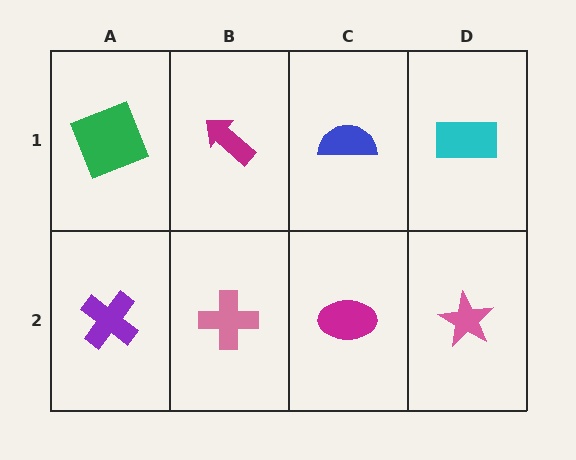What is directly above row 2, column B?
A magenta arrow.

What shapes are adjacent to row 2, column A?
A green square (row 1, column A), a pink cross (row 2, column B).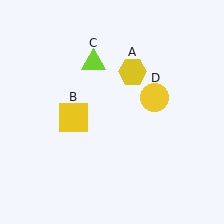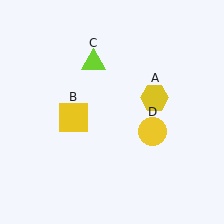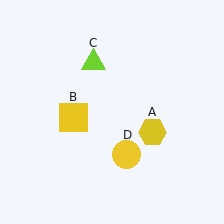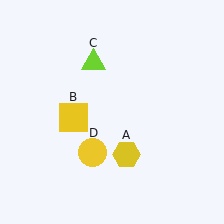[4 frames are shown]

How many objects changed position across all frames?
2 objects changed position: yellow hexagon (object A), yellow circle (object D).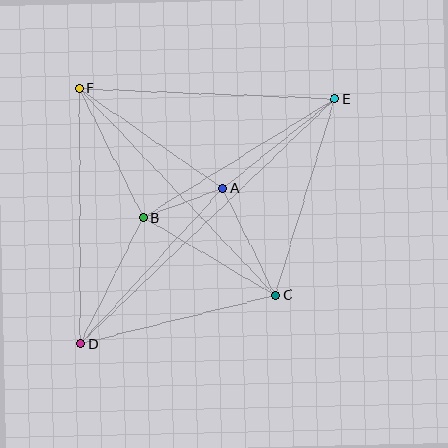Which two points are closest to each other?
Points A and B are closest to each other.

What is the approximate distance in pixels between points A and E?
The distance between A and E is approximately 143 pixels.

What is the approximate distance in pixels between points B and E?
The distance between B and E is approximately 225 pixels.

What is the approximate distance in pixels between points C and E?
The distance between C and E is approximately 204 pixels.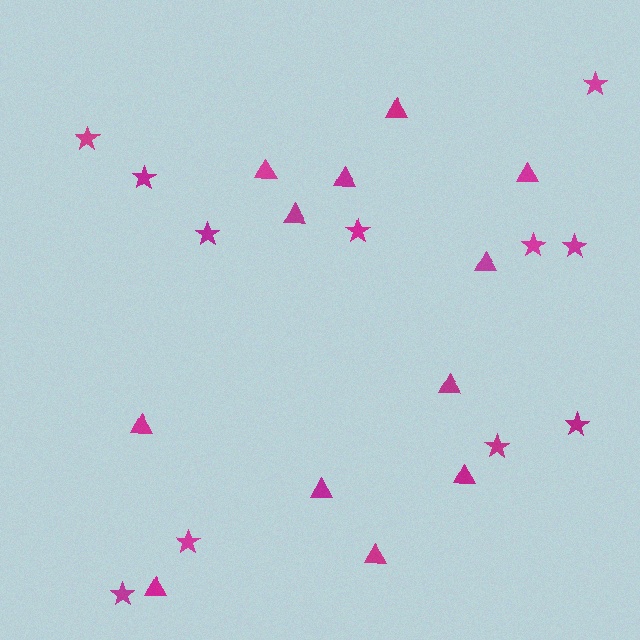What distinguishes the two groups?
There are 2 groups: one group of stars (11) and one group of triangles (12).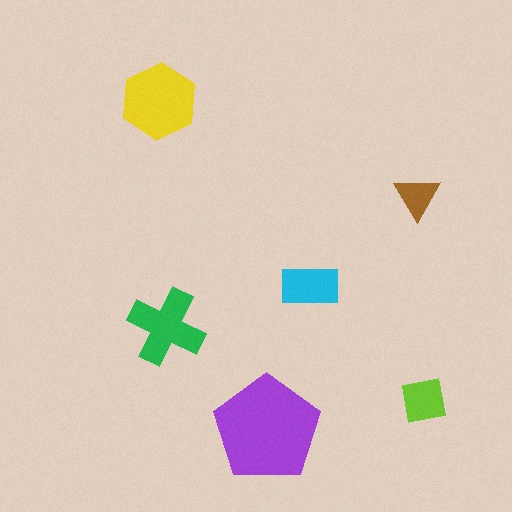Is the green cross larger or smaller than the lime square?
Larger.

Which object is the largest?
The purple pentagon.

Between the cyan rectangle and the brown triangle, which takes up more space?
The cyan rectangle.